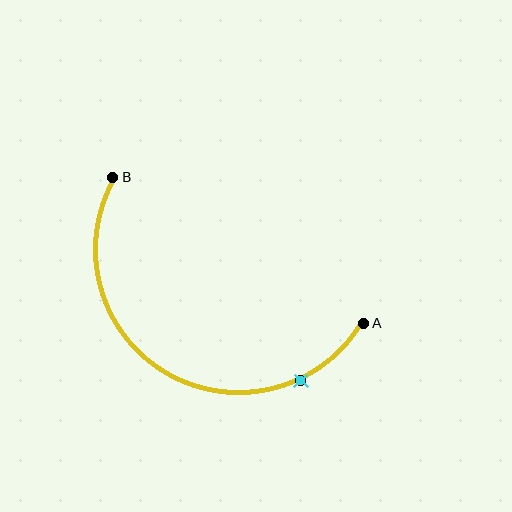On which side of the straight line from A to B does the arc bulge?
The arc bulges below the straight line connecting A and B.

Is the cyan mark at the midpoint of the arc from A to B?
No. The cyan mark lies on the arc but is closer to endpoint A. The arc midpoint would be at the point on the curve equidistant along the arc from both A and B.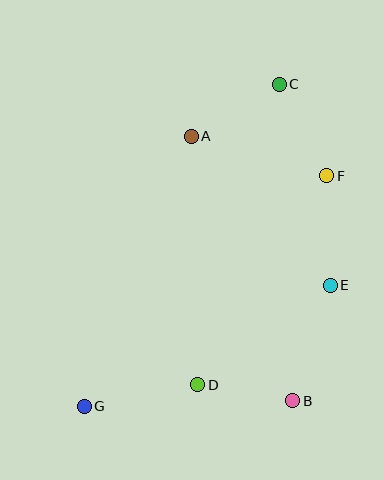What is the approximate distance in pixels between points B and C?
The distance between B and C is approximately 316 pixels.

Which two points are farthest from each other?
Points C and G are farthest from each other.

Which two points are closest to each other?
Points B and D are closest to each other.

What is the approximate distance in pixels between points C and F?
The distance between C and F is approximately 103 pixels.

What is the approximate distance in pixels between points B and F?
The distance between B and F is approximately 227 pixels.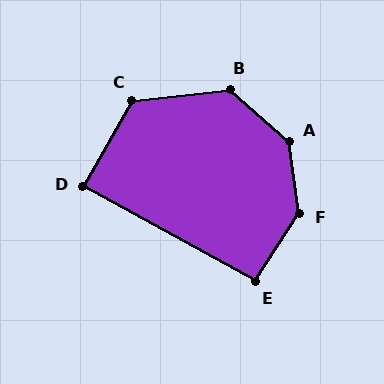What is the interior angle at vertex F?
Approximately 139 degrees (obtuse).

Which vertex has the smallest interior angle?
D, at approximately 89 degrees.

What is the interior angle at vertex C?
Approximately 126 degrees (obtuse).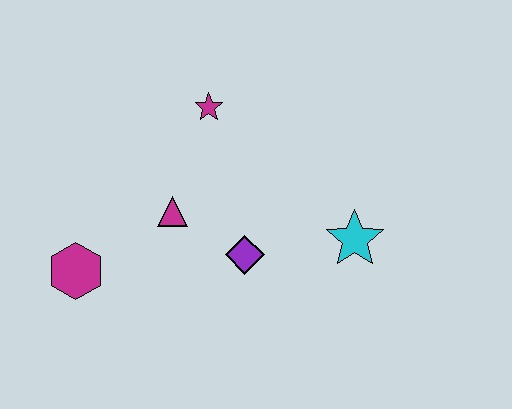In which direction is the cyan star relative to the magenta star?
The cyan star is to the right of the magenta star.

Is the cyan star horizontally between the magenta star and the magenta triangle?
No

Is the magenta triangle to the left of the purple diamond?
Yes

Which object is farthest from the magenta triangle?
The cyan star is farthest from the magenta triangle.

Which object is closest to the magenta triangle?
The purple diamond is closest to the magenta triangle.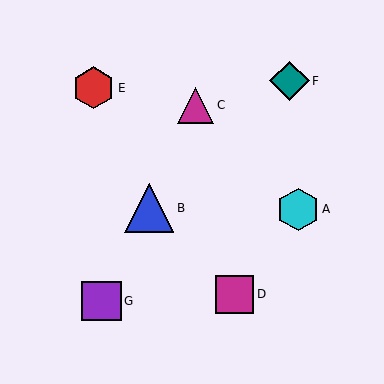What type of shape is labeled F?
Shape F is a teal diamond.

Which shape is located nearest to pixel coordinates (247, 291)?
The magenta square (labeled D) at (235, 294) is nearest to that location.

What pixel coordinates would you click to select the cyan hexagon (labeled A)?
Click at (298, 209) to select the cyan hexagon A.